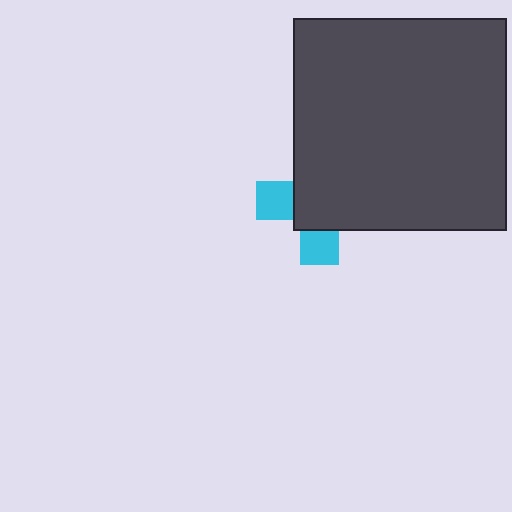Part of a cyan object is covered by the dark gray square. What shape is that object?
It is a cross.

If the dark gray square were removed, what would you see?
You would see the complete cyan cross.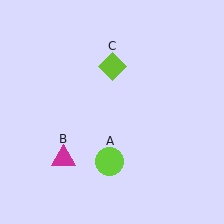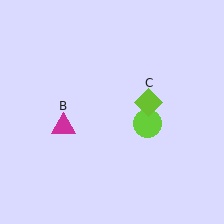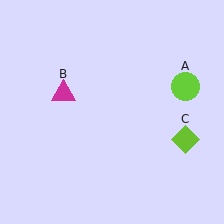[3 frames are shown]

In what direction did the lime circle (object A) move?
The lime circle (object A) moved up and to the right.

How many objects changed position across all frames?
3 objects changed position: lime circle (object A), magenta triangle (object B), lime diamond (object C).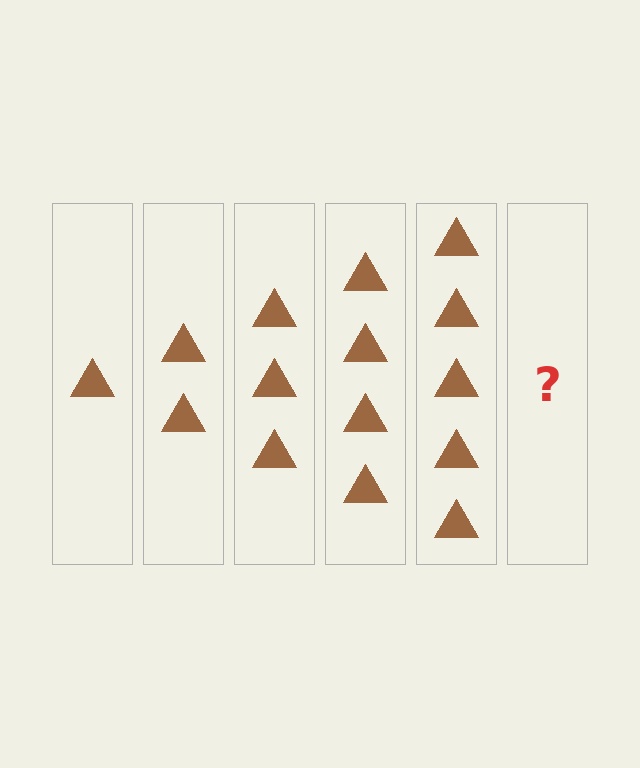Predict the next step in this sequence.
The next step is 6 triangles.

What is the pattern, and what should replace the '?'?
The pattern is that each step adds one more triangle. The '?' should be 6 triangles.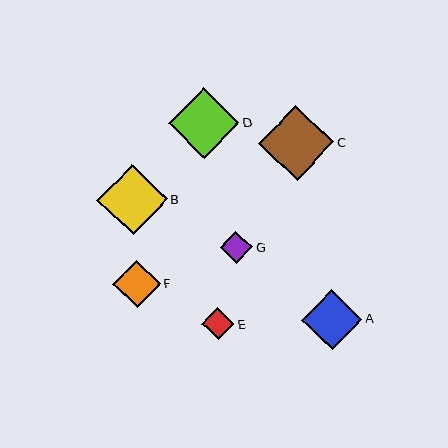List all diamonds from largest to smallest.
From largest to smallest: C, B, D, A, F, E, G.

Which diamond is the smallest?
Diamond G is the smallest with a size of approximately 32 pixels.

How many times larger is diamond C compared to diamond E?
Diamond C is approximately 2.3 times the size of diamond E.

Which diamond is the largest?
Diamond C is the largest with a size of approximately 75 pixels.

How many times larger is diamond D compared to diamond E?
Diamond D is approximately 2.2 times the size of diamond E.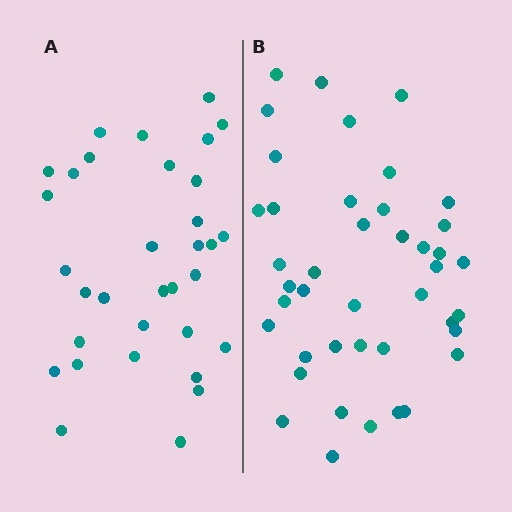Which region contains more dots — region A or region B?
Region B (the right region) has more dots.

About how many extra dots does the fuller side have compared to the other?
Region B has roughly 8 or so more dots than region A.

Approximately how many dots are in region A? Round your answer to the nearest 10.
About 30 dots. (The exact count is 33, which rounds to 30.)